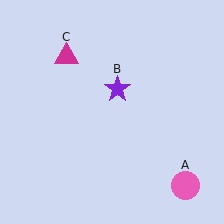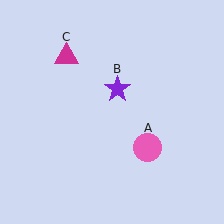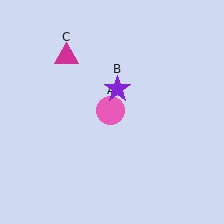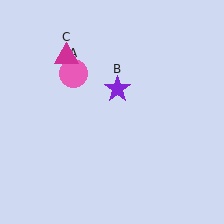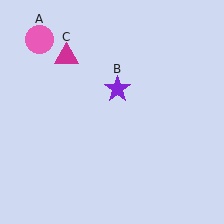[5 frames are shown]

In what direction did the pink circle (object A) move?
The pink circle (object A) moved up and to the left.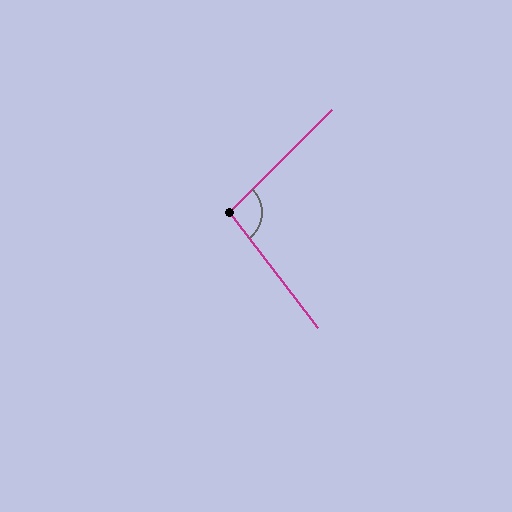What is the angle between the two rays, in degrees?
Approximately 98 degrees.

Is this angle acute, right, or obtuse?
It is obtuse.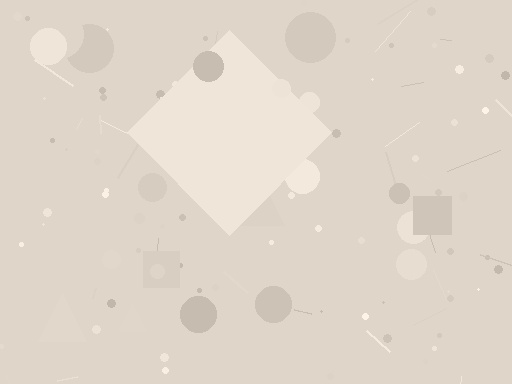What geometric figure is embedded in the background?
A diamond is embedded in the background.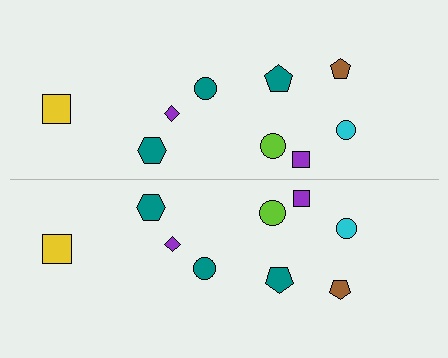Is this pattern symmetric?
Yes, this pattern has bilateral (reflection) symmetry.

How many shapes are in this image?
There are 18 shapes in this image.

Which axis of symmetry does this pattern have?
The pattern has a horizontal axis of symmetry running through the center of the image.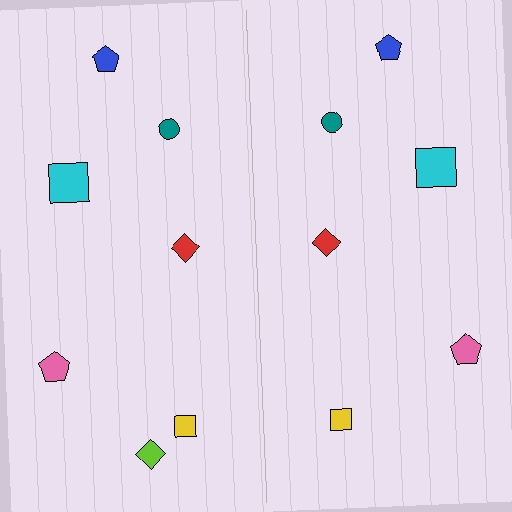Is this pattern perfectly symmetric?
No, the pattern is not perfectly symmetric. A lime diamond is missing from the right side.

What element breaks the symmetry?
A lime diamond is missing from the right side.